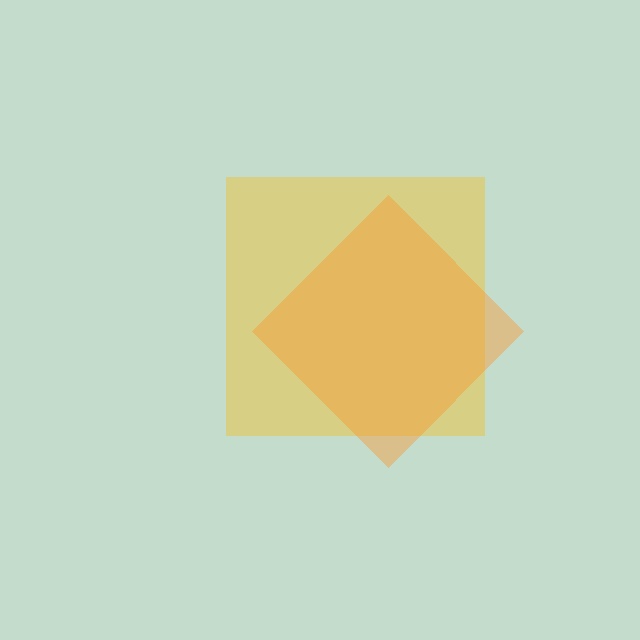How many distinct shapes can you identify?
There are 2 distinct shapes: a yellow square, an orange diamond.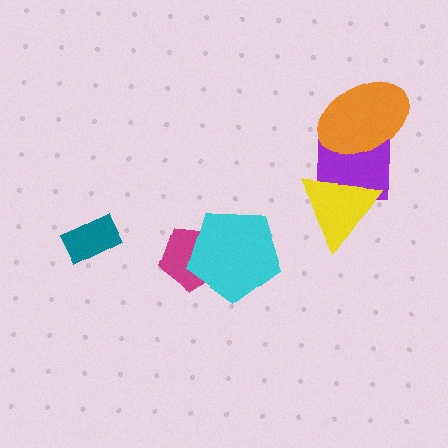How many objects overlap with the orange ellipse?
1 object overlaps with the orange ellipse.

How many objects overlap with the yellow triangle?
1 object overlaps with the yellow triangle.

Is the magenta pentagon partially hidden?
Yes, it is partially covered by another shape.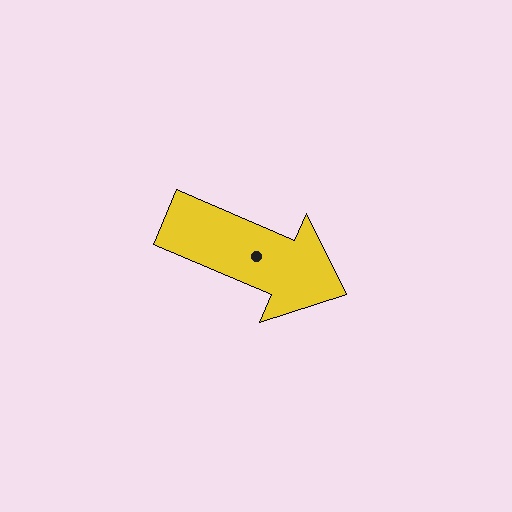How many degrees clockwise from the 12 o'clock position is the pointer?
Approximately 113 degrees.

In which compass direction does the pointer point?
Southeast.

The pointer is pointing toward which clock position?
Roughly 4 o'clock.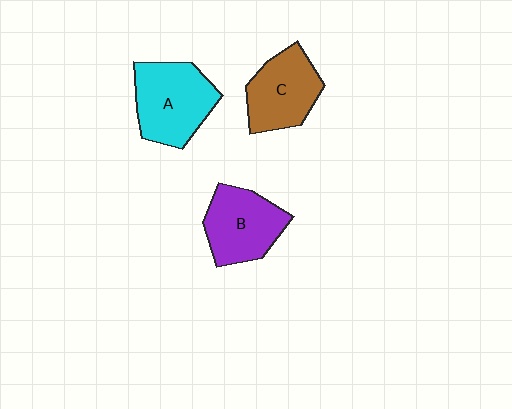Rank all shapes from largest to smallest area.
From largest to smallest: A (cyan), B (purple), C (brown).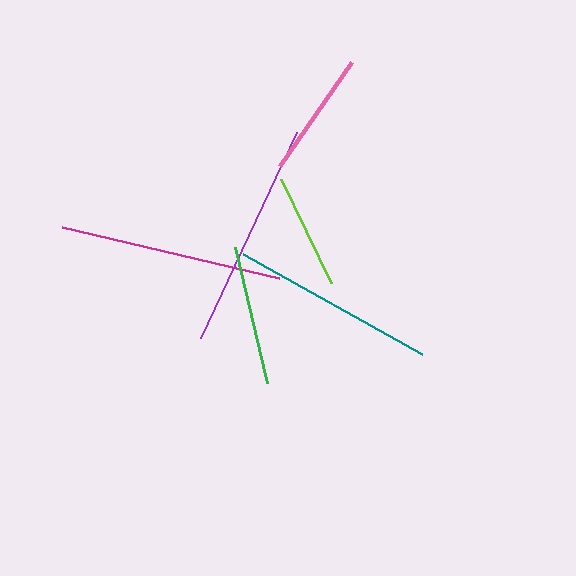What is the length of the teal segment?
The teal segment is approximately 205 pixels long.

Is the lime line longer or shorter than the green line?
The green line is longer than the lime line.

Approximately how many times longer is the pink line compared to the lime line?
The pink line is approximately 1.1 times the length of the lime line.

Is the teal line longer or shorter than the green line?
The teal line is longer than the green line.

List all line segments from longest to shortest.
From longest to shortest: purple, magenta, teal, green, pink, lime.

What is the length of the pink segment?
The pink segment is approximately 127 pixels long.